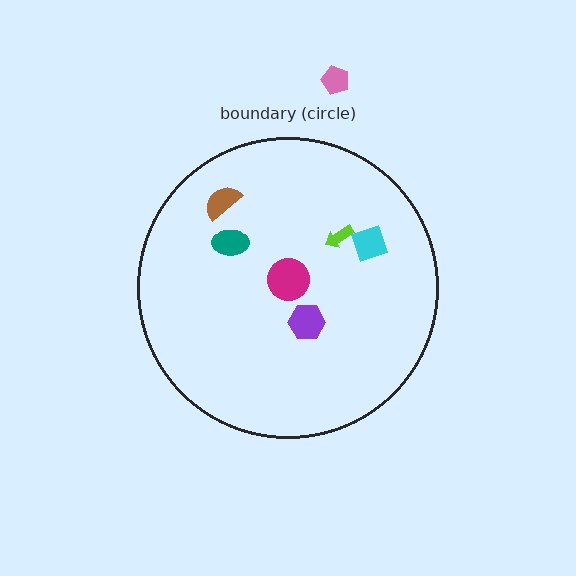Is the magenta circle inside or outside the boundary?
Inside.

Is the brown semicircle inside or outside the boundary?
Inside.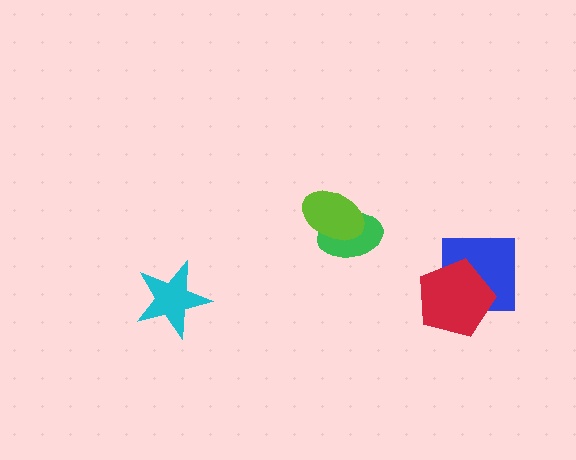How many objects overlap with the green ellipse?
1 object overlaps with the green ellipse.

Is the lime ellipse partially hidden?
No, no other shape covers it.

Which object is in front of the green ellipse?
The lime ellipse is in front of the green ellipse.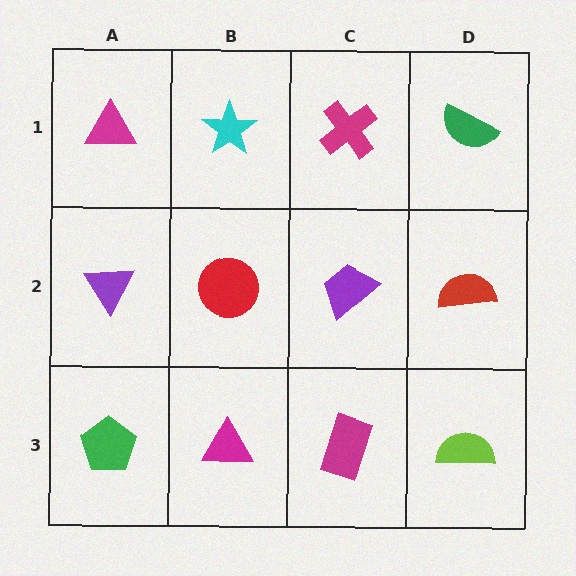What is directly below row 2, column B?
A magenta triangle.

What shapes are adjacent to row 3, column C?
A purple trapezoid (row 2, column C), a magenta triangle (row 3, column B), a lime semicircle (row 3, column D).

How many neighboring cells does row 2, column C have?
4.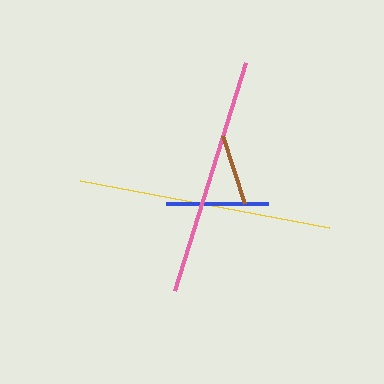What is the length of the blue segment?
The blue segment is approximately 102 pixels long.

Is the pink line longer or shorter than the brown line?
The pink line is longer than the brown line.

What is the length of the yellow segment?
The yellow segment is approximately 253 pixels long.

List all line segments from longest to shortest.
From longest to shortest: yellow, pink, blue, brown.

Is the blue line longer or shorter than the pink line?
The pink line is longer than the blue line.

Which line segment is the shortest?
The brown line is the shortest at approximately 72 pixels.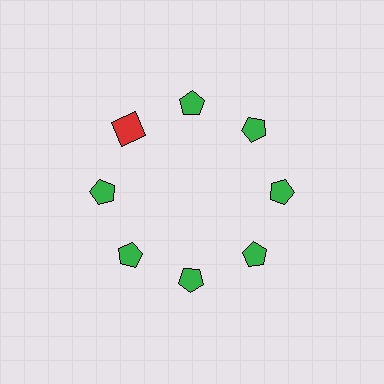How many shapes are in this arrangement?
There are 8 shapes arranged in a ring pattern.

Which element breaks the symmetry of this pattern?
The red square at roughly the 10 o'clock position breaks the symmetry. All other shapes are green pentagons.